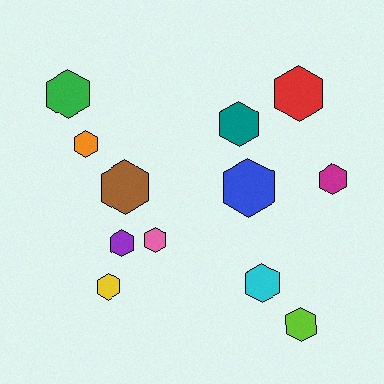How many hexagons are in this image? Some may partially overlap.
There are 12 hexagons.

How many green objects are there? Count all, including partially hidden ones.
There is 1 green object.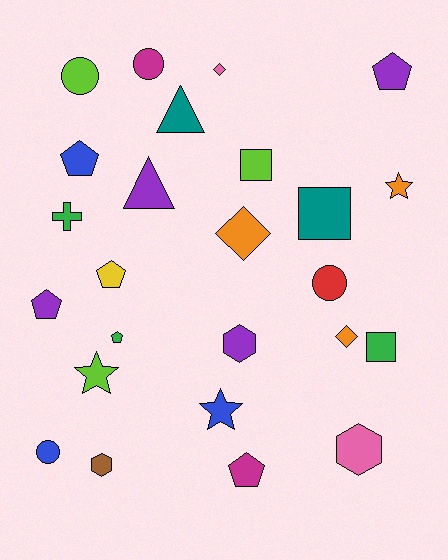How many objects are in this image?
There are 25 objects.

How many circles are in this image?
There are 4 circles.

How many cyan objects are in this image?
There are no cyan objects.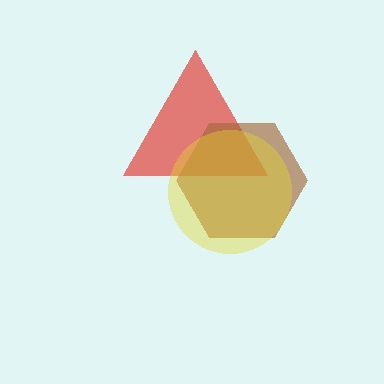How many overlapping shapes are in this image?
There are 3 overlapping shapes in the image.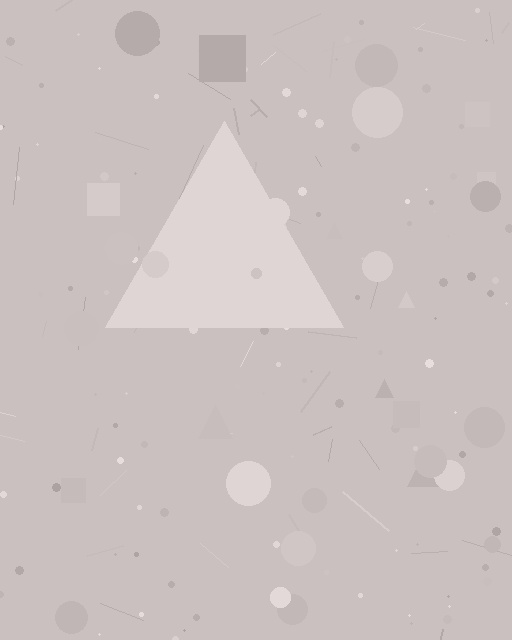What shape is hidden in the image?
A triangle is hidden in the image.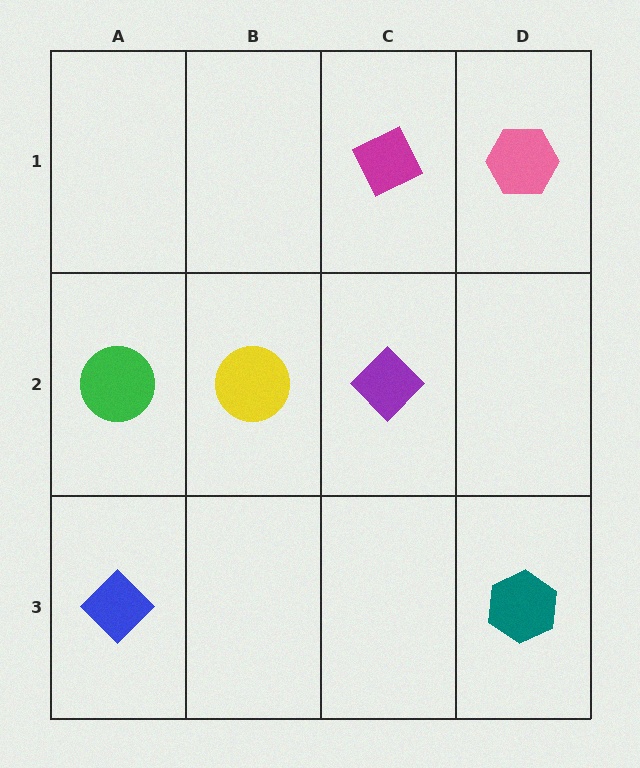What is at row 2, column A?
A green circle.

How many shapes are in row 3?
2 shapes.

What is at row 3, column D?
A teal hexagon.